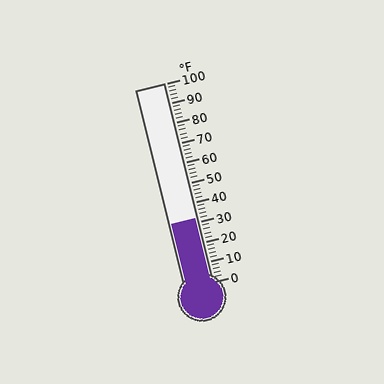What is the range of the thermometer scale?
The thermometer scale ranges from 0°F to 100°F.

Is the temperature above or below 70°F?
The temperature is below 70°F.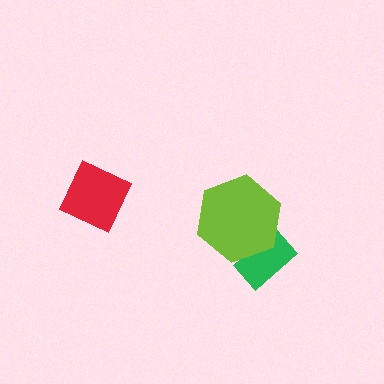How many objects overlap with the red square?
0 objects overlap with the red square.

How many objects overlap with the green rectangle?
1 object overlaps with the green rectangle.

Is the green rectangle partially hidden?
Yes, it is partially covered by another shape.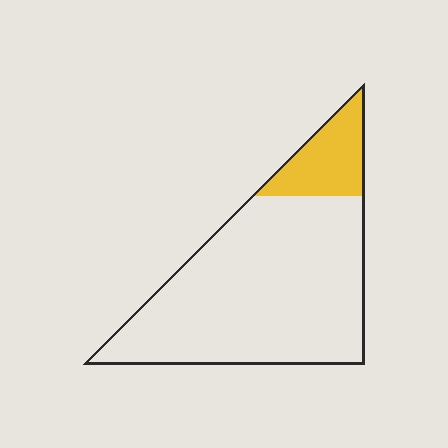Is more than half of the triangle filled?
No.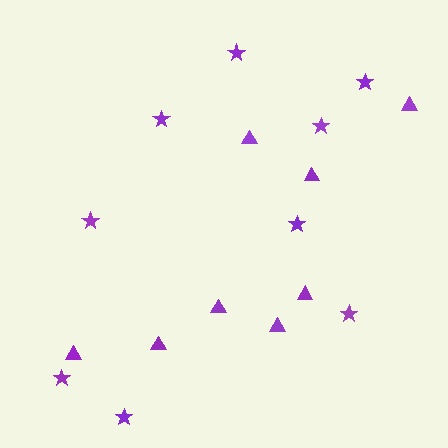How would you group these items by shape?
There are 2 groups: one group of stars (9) and one group of triangles (8).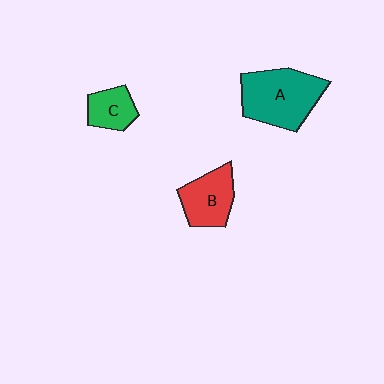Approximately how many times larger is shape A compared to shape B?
Approximately 1.5 times.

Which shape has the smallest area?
Shape C (green).